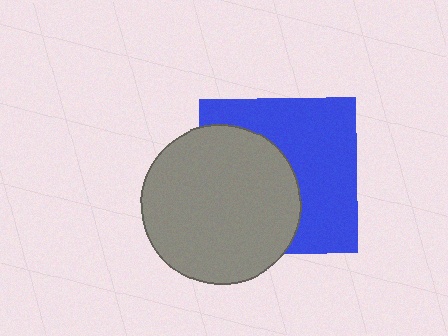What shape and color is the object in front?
The object in front is a gray circle.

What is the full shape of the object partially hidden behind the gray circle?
The partially hidden object is a blue square.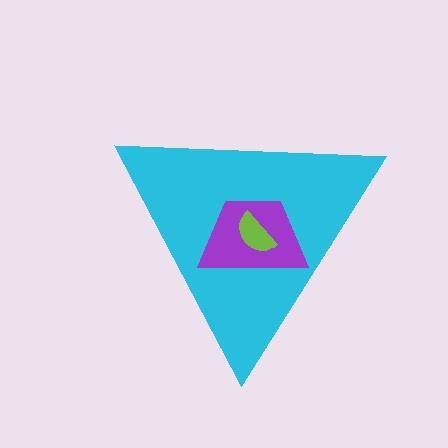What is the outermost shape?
The cyan triangle.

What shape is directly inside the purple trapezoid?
The lime semicircle.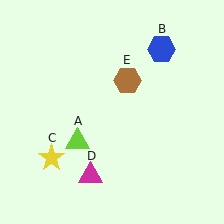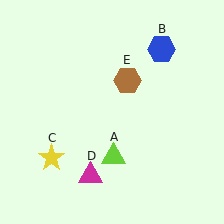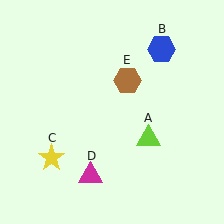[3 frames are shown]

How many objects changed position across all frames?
1 object changed position: lime triangle (object A).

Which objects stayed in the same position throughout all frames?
Blue hexagon (object B) and yellow star (object C) and magenta triangle (object D) and brown hexagon (object E) remained stationary.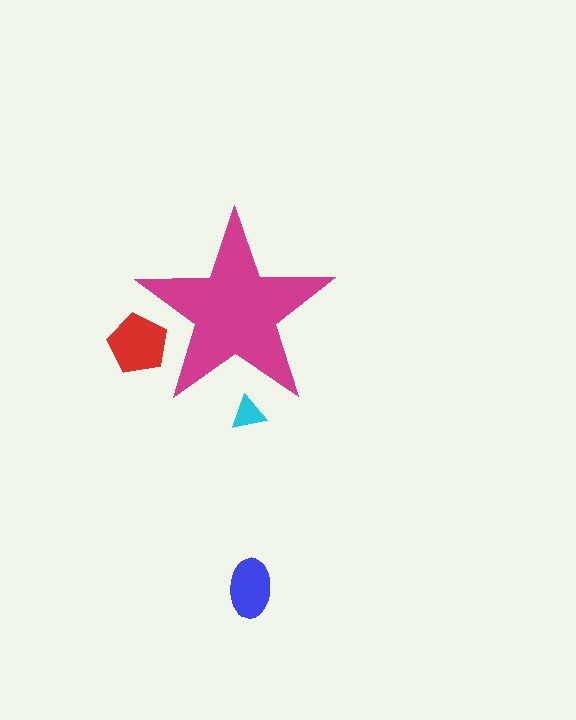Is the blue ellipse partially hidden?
No, the blue ellipse is fully visible.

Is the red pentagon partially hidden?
Yes, the red pentagon is partially hidden behind the magenta star.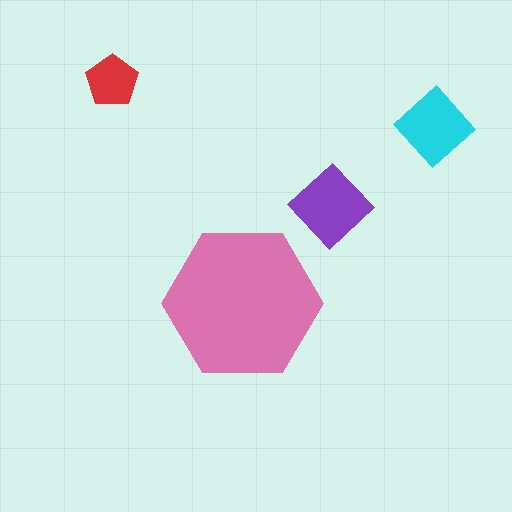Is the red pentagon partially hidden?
No, the red pentagon is fully visible.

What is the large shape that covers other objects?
A pink hexagon.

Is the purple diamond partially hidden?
No, the purple diamond is fully visible.